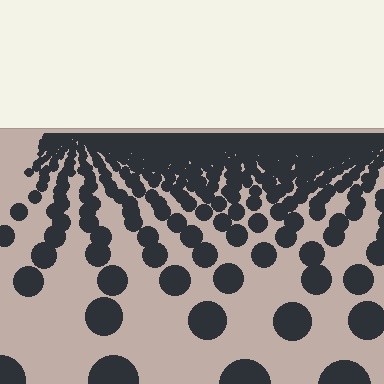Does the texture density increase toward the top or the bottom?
Density increases toward the top.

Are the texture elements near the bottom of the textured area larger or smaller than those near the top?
Larger. Near the bottom, elements are closer to the viewer and appear at a bigger on-screen size.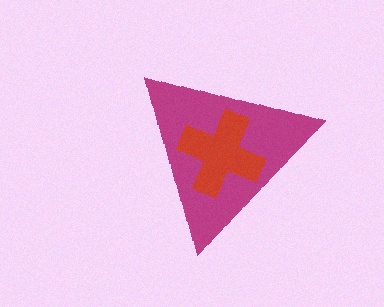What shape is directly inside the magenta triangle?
The red cross.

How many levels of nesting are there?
2.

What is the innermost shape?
The red cross.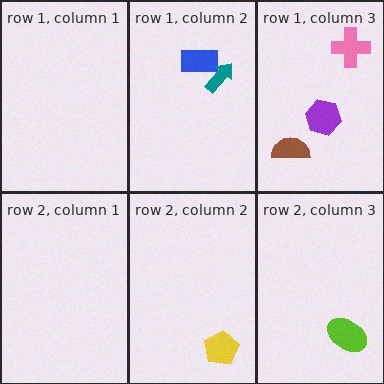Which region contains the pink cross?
The row 1, column 3 region.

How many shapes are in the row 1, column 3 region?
3.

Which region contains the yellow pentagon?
The row 2, column 2 region.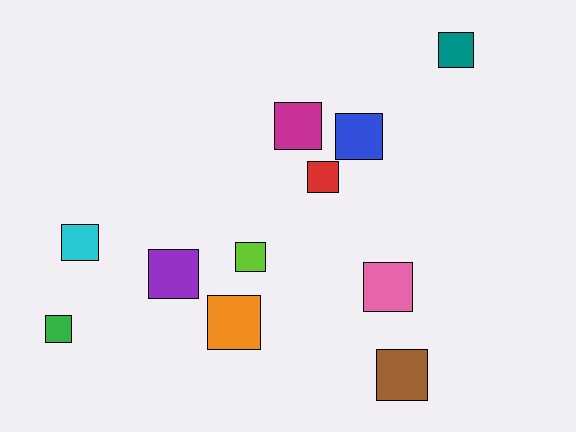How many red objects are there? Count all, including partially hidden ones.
There is 1 red object.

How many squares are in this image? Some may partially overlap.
There are 11 squares.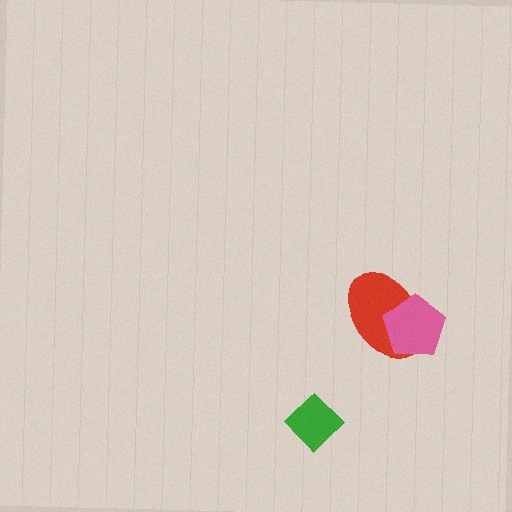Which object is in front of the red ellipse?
The pink pentagon is in front of the red ellipse.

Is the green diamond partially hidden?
No, no other shape covers it.